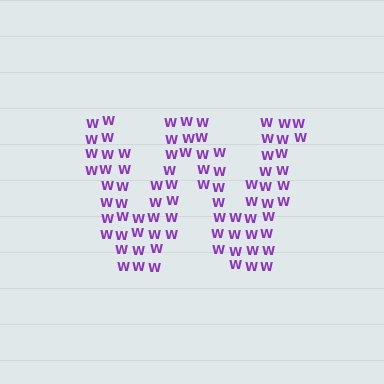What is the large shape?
The large shape is the letter W.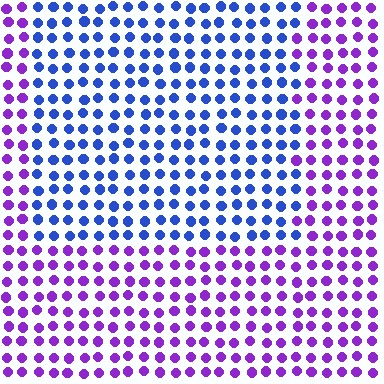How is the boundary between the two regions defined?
The boundary is defined purely by a slight shift in hue (about 51 degrees). Spacing, size, and orientation are identical on both sides.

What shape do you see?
I see a rectangle.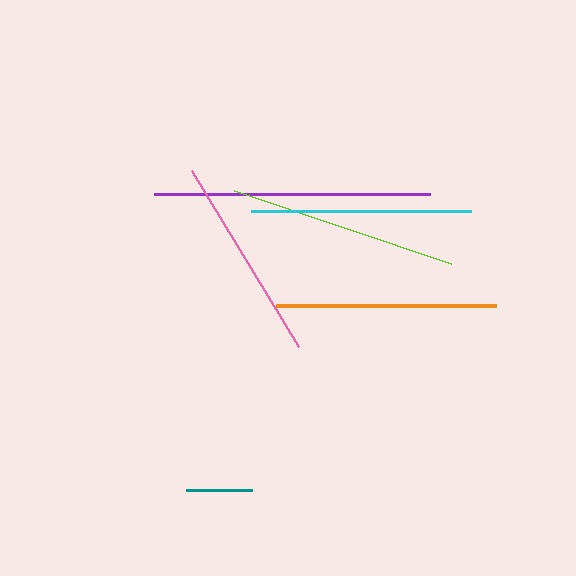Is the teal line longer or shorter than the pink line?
The pink line is longer than the teal line.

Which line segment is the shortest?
The teal line is the shortest at approximately 66 pixels.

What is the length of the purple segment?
The purple segment is approximately 275 pixels long.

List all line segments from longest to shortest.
From longest to shortest: purple, lime, cyan, orange, pink, teal.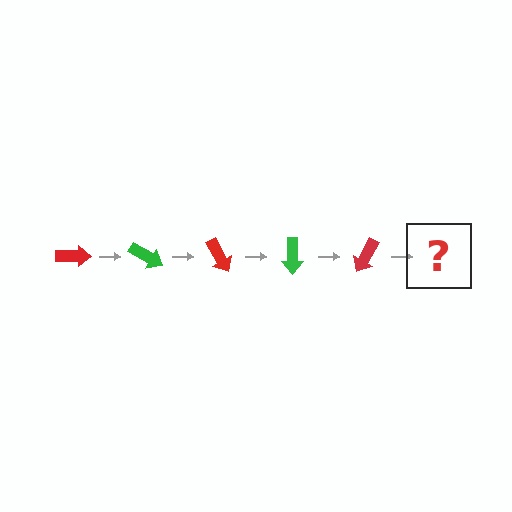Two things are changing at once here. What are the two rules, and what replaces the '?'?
The two rules are that it rotates 30 degrees each step and the color cycles through red and green. The '?' should be a green arrow, rotated 150 degrees from the start.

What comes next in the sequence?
The next element should be a green arrow, rotated 150 degrees from the start.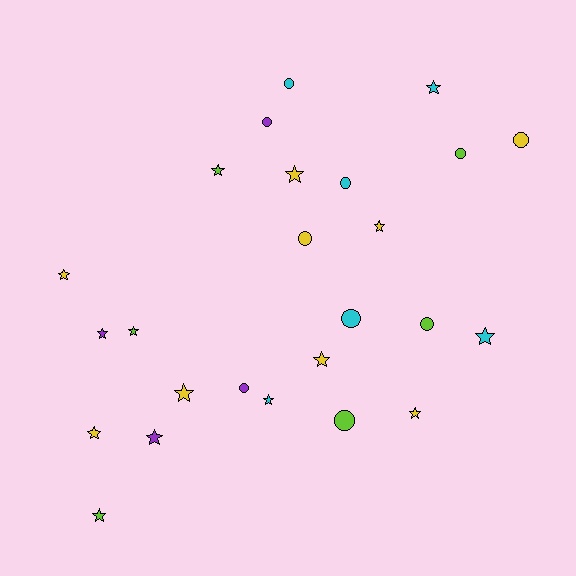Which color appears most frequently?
Yellow, with 9 objects.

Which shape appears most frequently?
Star, with 15 objects.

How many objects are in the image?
There are 25 objects.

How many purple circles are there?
There are 2 purple circles.